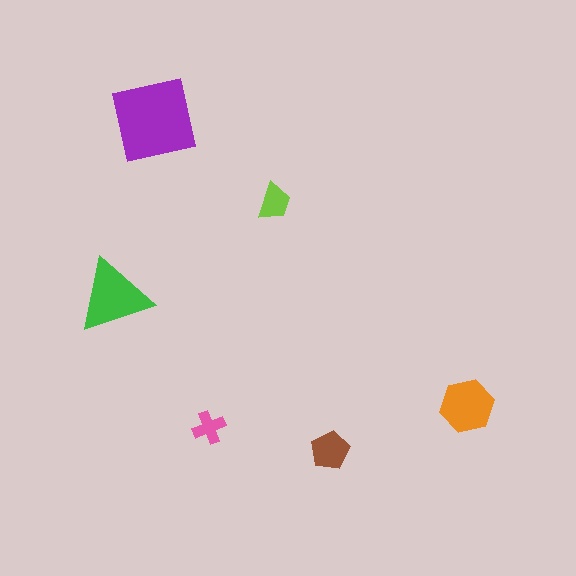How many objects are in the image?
There are 6 objects in the image.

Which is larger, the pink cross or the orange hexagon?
The orange hexagon.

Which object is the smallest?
The pink cross.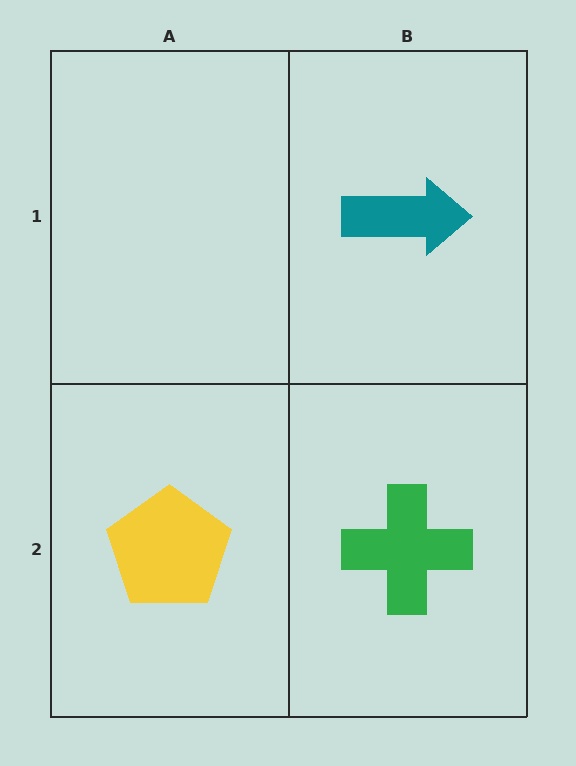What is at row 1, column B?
A teal arrow.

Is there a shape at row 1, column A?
No, that cell is empty.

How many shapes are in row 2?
2 shapes.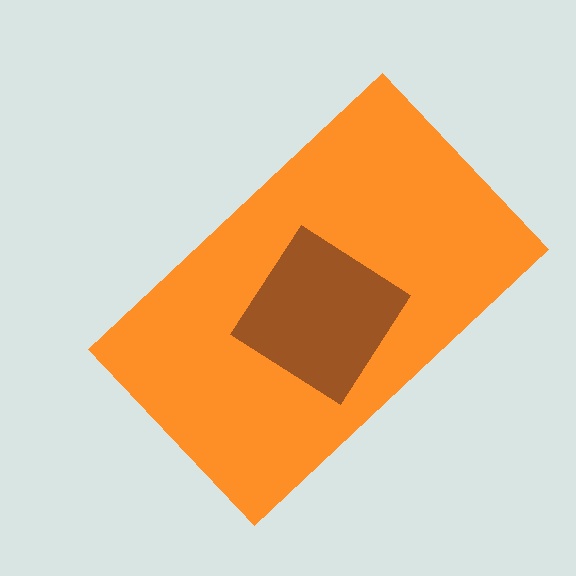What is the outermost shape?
The orange rectangle.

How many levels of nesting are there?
2.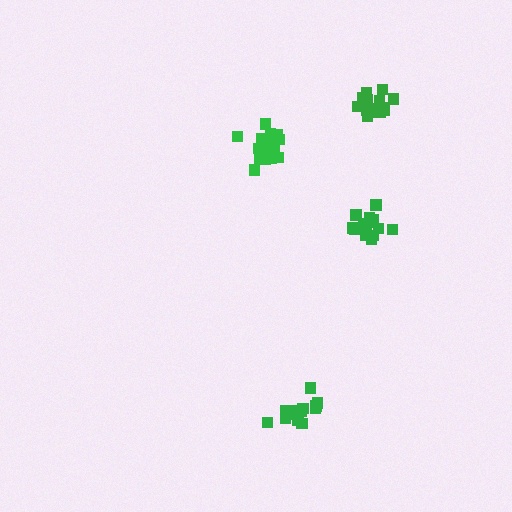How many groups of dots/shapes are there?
There are 4 groups.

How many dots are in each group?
Group 1: 17 dots, Group 2: 20 dots, Group 3: 15 dots, Group 4: 15 dots (67 total).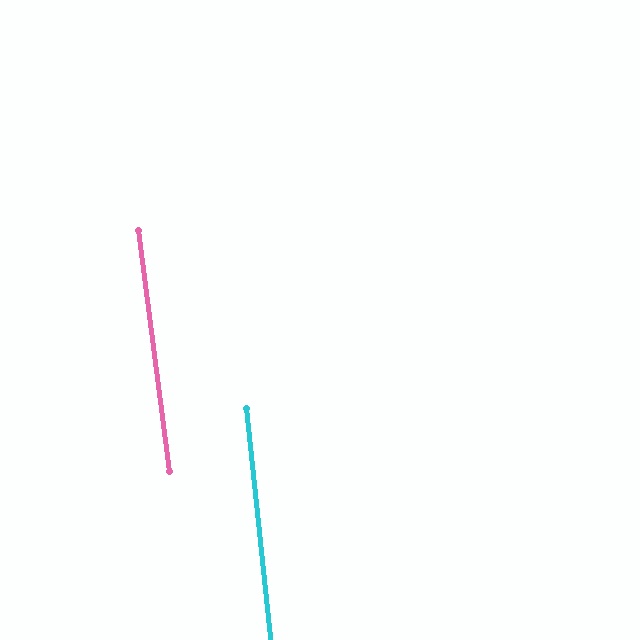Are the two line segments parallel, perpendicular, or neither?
Parallel — their directions differ by only 1.6°.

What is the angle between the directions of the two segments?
Approximately 2 degrees.